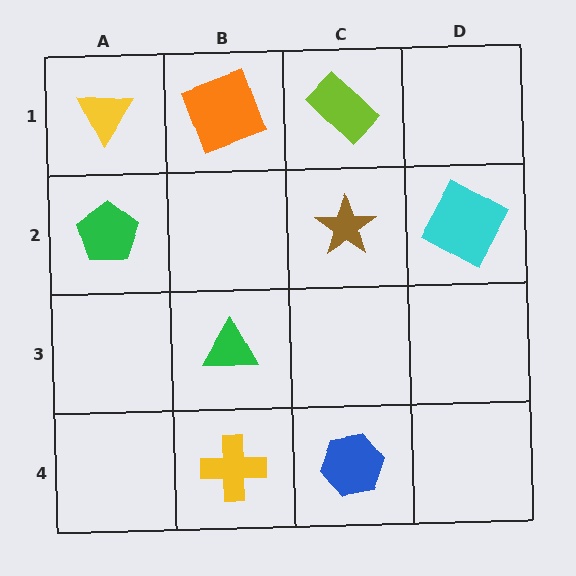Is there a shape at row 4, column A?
No, that cell is empty.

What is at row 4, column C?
A blue hexagon.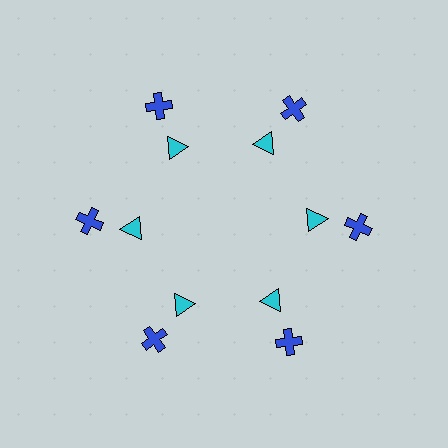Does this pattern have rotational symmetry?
Yes, this pattern has 6-fold rotational symmetry. It looks the same after rotating 60 degrees around the center.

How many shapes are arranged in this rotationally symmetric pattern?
There are 12 shapes, arranged in 6 groups of 2.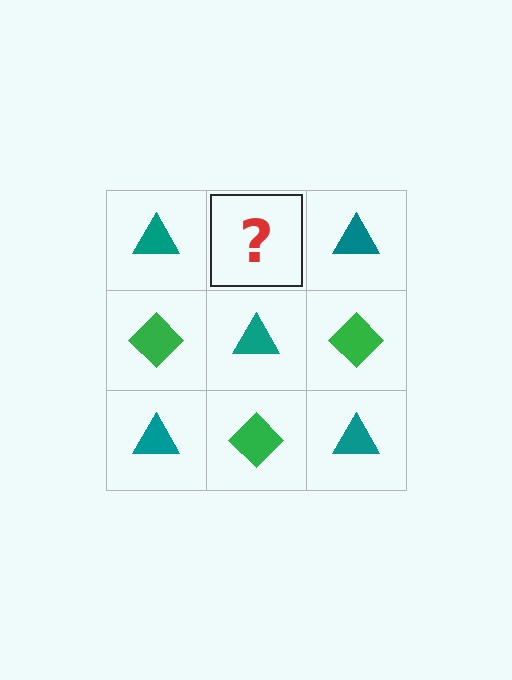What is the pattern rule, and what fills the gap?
The rule is that it alternates teal triangle and green diamond in a checkerboard pattern. The gap should be filled with a green diamond.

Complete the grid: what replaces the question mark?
The question mark should be replaced with a green diamond.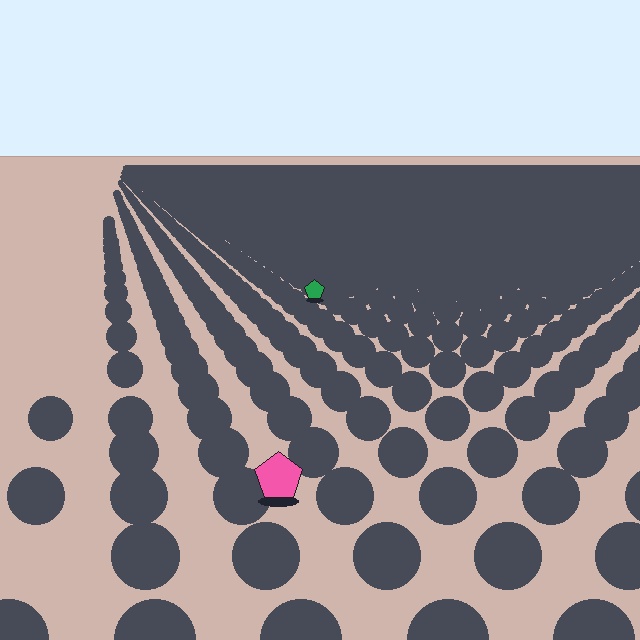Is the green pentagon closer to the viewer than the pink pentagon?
No. The pink pentagon is closer — you can tell from the texture gradient: the ground texture is coarser near it.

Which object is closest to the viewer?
The pink pentagon is closest. The texture marks near it are larger and more spread out.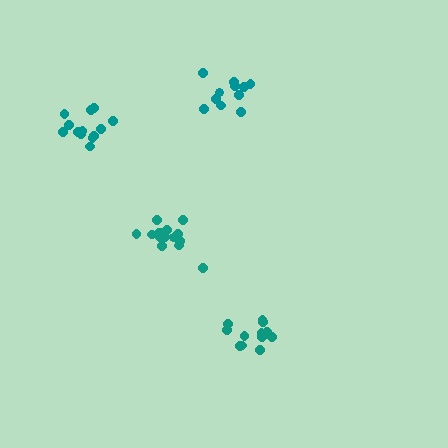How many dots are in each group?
Group 1: 12 dots, Group 2: 13 dots, Group 3: 15 dots, Group 4: 11 dots (51 total).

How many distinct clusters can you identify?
There are 4 distinct clusters.